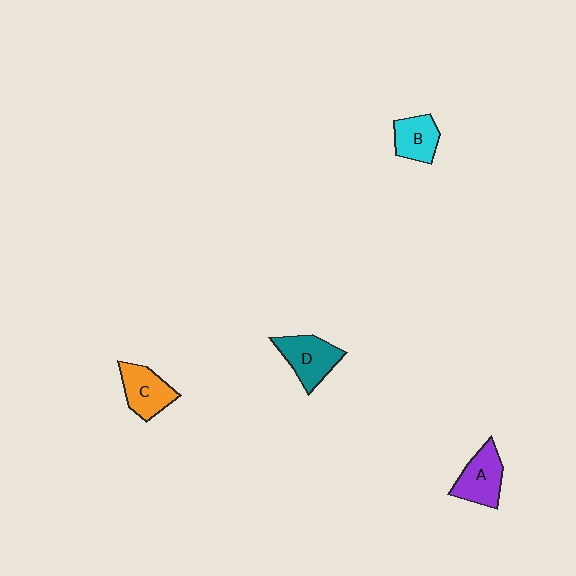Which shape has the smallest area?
Shape B (cyan).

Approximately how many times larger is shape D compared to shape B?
Approximately 1.3 times.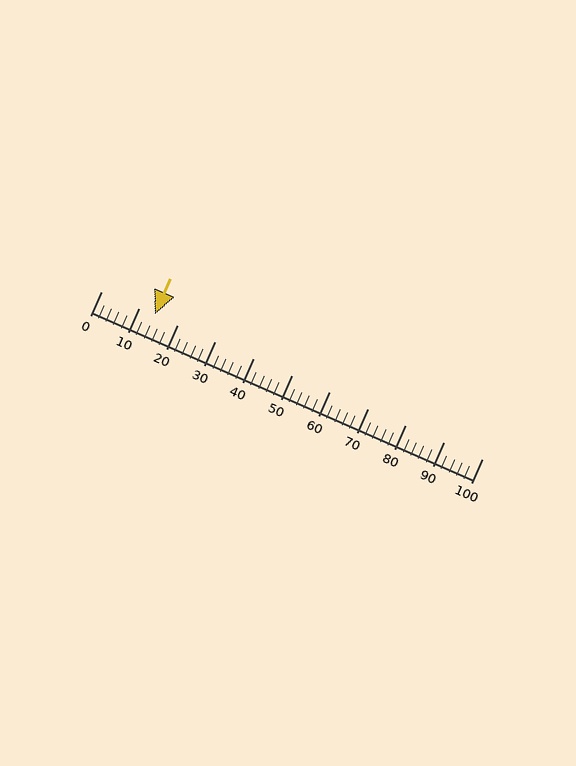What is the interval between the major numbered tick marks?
The major tick marks are spaced 10 units apart.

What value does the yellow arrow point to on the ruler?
The yellow arrow points to approximately 14.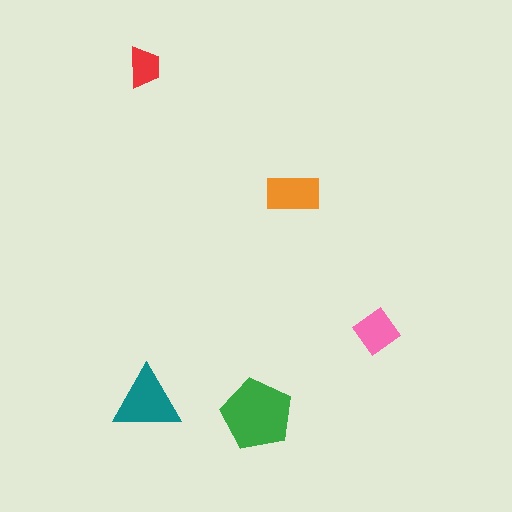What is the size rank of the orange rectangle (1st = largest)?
3rd.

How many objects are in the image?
There are 5 objects in the image.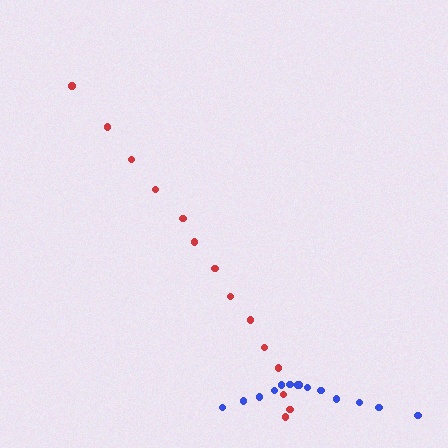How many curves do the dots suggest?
There are 2 distinct paths.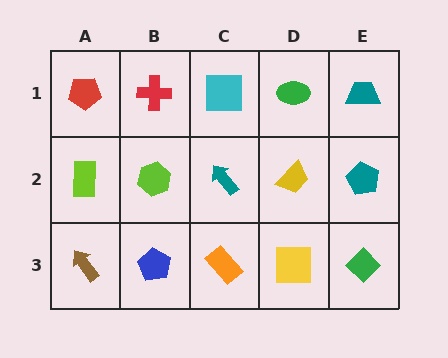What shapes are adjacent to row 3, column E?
A teal pentagon (row 2, column E), a yellow square (row 3, column D).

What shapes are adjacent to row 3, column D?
A yellow trapezoid (row 2, column D), an orange rectangle (row 3, column C), a green diamond (row 3, column E).